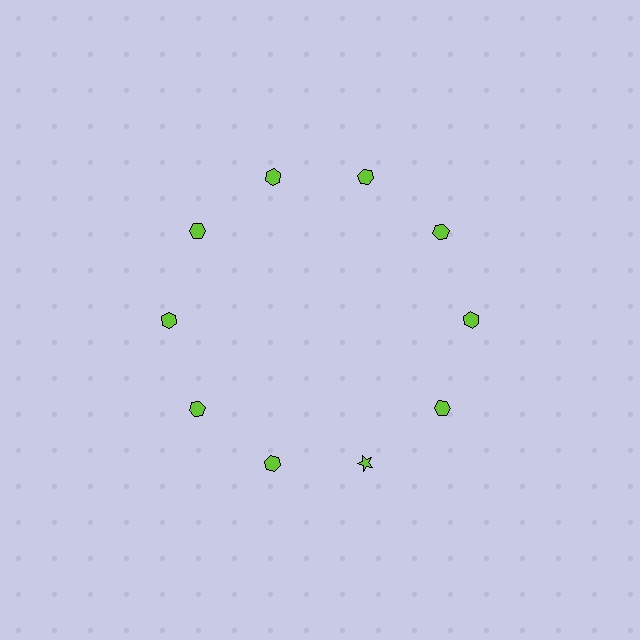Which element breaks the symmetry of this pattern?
The lime star at roughly the 5 o'clock position breaks the symmetry. All other shapes are lime hexagons.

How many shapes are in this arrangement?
There are 10 shapes arranged in a ring pattern.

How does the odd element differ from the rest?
It has a different shape: star instead of hexagon.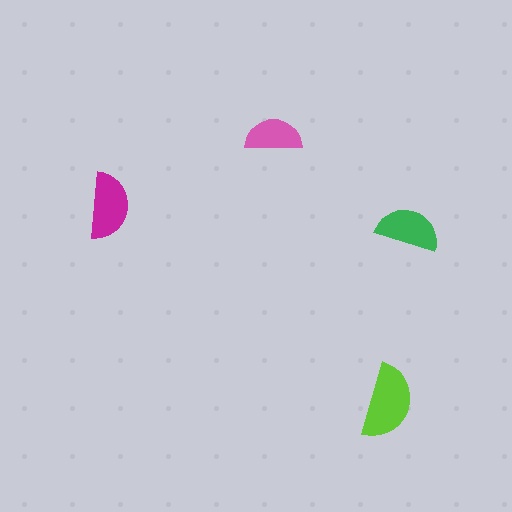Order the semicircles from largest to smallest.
the lime one, the magenta one, the green one, the pink one.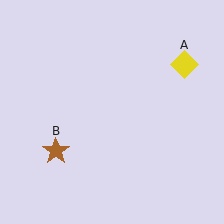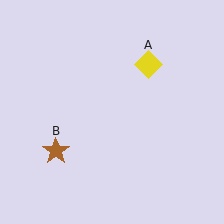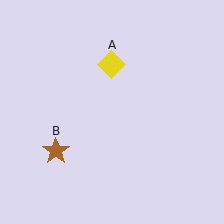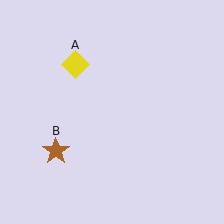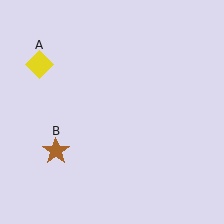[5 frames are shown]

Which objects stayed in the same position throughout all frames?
Brown star (object B) remained stationary.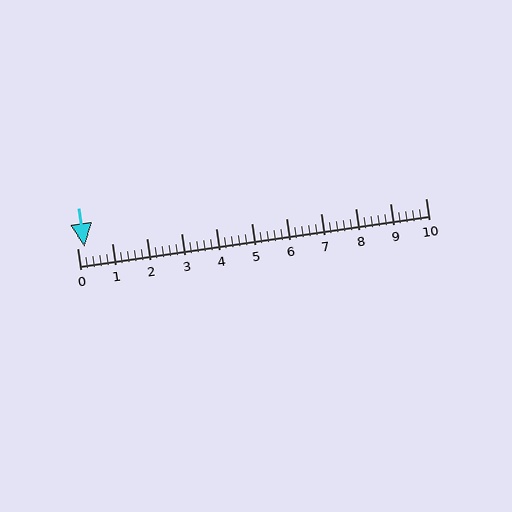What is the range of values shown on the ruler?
The ruler shows values from 0 to 10.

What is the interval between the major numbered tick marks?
The major tick marks are spaced 1 units apart.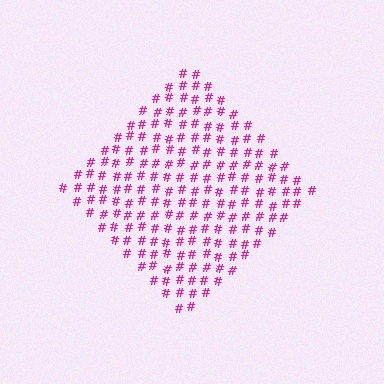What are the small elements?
The small elements are hash symbols.